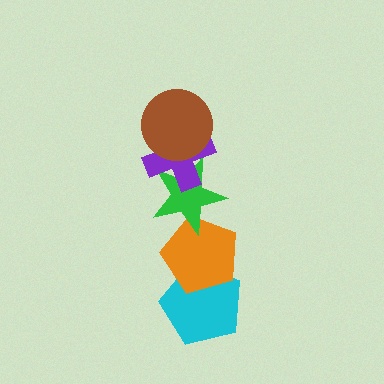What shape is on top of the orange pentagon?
The green star is on top of the orange pentagon.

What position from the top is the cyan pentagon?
The cyan pentagon is 5th from the top.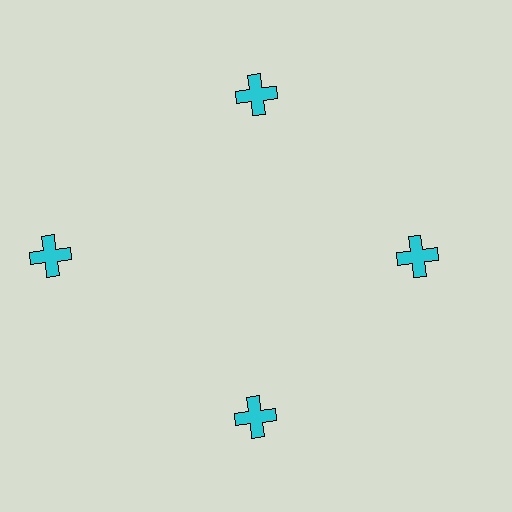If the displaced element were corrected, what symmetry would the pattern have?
It would have 4-fold rotational symmetry — the pattern would map onto itself every 90 degrees.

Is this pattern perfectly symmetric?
No. The 4 cyan crosses are arranged in a ring, but one element near the 9 o'clock position is pushed outward from the center, breaking the 4-fold rotational symmetry.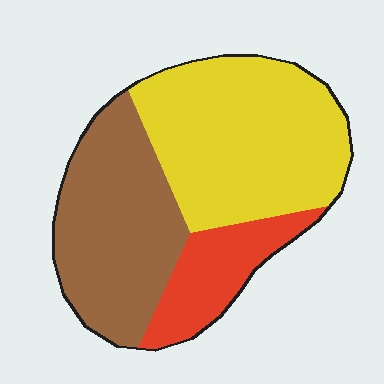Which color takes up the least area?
Red, at roughly 15%.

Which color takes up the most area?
Yellow, at roughly 45%.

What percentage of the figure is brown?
Brown covers around 35% of the figure.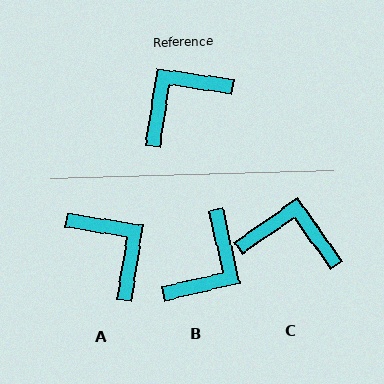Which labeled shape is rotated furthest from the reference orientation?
B, about 159 degrees away.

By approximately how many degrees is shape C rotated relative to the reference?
Approximately 47 degrees clockwise.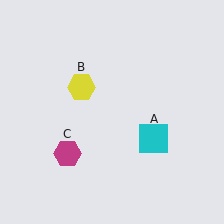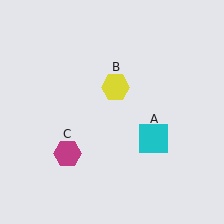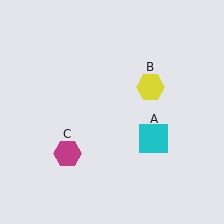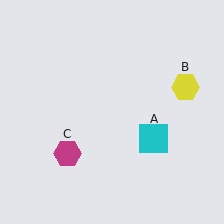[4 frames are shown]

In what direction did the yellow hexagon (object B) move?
The yellow hexagon (object B) moved right.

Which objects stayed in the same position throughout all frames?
Cyan square (object A) and magenta hexagon (object C) remained stationary.